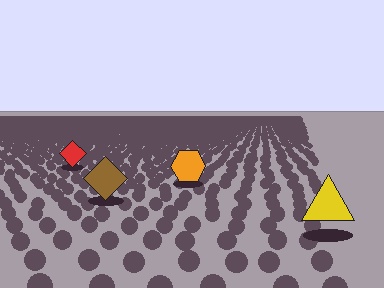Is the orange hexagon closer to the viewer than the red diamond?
Yes. The orange hexagon is closer — you can tell from the texture gradient: the ground texture is coarser near it.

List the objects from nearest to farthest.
From nearest to farthest: the yellow triangle, the brown diamond, the orange hexagon, the red diamond.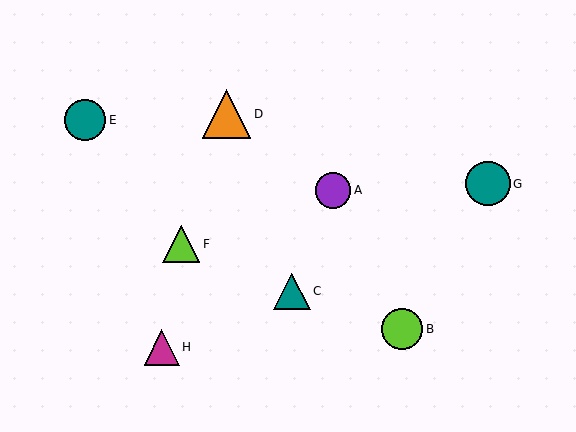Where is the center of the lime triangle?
The center of the lime triangle is at (181, 244).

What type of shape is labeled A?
Shape A is a purple circle.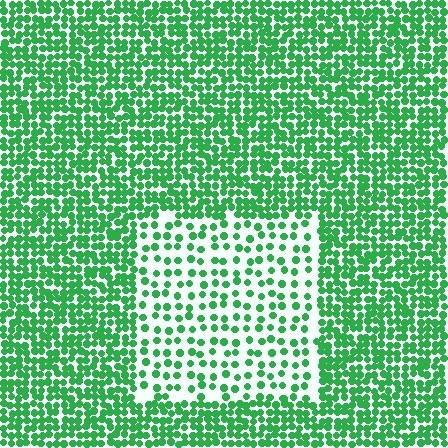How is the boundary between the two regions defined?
The boundary is defined by a change in element density (approximately 2.3x ratio). All elements are the same color, size, and shape.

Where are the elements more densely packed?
The elements are more densely packed outside the rectangle boundary.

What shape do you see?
I see a rectangle.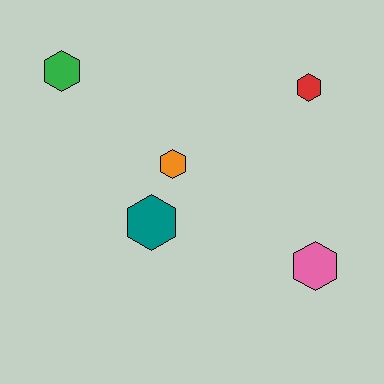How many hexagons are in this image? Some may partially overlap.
There are 5 hexagons.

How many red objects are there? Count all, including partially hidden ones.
There is 1 red object.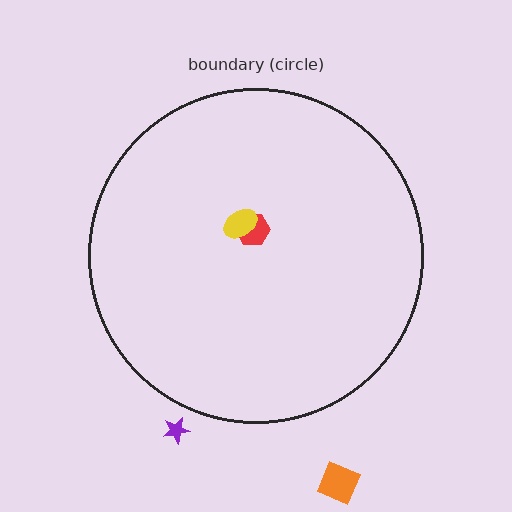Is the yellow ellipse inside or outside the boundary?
Inside.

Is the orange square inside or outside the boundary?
Outside.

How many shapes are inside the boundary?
2 inside, 2 outside.